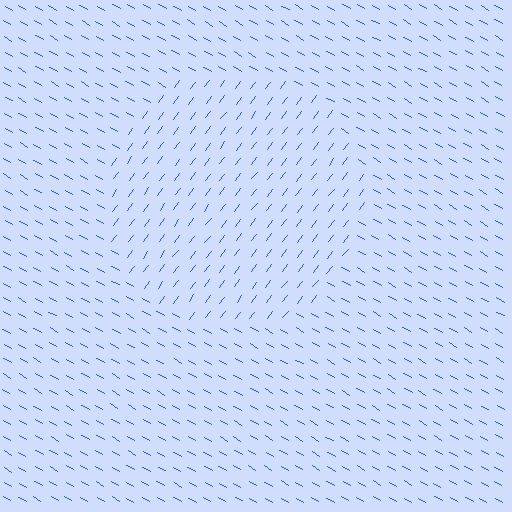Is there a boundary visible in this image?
Yes, there is a texture boundary formed by a change in line orientation.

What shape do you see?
I see a circle.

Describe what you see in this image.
The image is filled with small blue line segments. A circle region in the image has lines oriented differently from the surrounding lines, creating a visible texture boundary.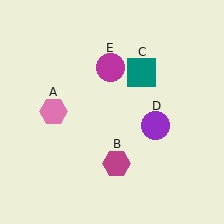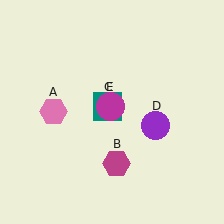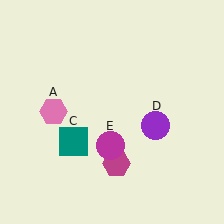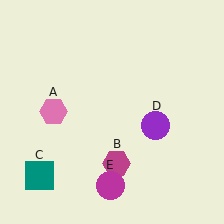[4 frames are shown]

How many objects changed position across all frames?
2 objects changed position: teal square (object C), magenta circle (object E).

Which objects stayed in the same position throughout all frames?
Pink hexagon (object A) and magenta hexagon (object B) and purple circle (object D) remained stationary.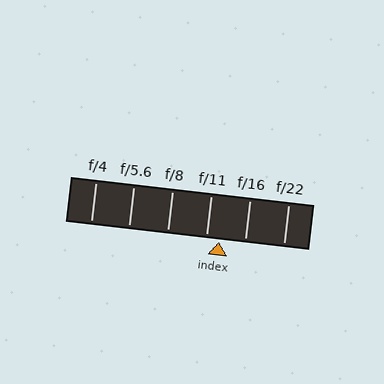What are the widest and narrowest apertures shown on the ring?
The widest aperture shown is f/4 and the narrowest is f/22.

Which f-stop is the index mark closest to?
The index mark is closest to f/11.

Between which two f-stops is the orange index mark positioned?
The index mark is between f/11 and f/16.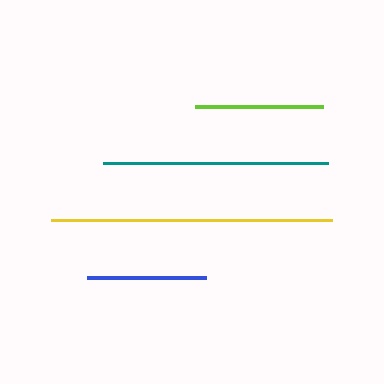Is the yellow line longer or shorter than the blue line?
The yellow line is longer than the blue line.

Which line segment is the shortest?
The blue line is the shortest at approximately 119 pixels.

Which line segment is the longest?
The yellow line is the longest at approximately 281 pixels.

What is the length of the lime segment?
The lime segment is approximately 129 pixels long.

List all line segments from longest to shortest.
From longest to shortest: yellow, teal, lime, blue.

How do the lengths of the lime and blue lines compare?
The lime and blue lines are approximately the same length.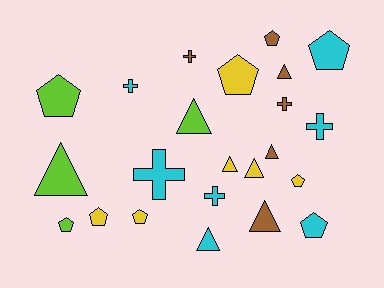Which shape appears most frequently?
Pentagon, with 9 objects.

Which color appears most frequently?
Cyan, with 7 objects.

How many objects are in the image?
There are 23 objects.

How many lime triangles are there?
There are 2 lime triangles.